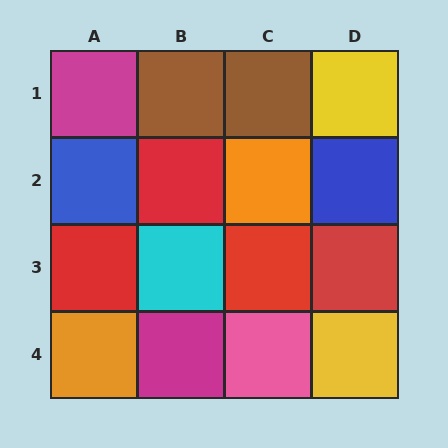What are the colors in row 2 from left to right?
Blue, red, orange, blue.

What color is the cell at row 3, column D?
Red.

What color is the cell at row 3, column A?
Red.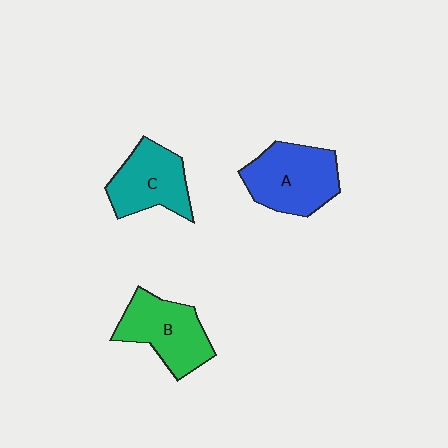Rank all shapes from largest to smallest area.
From largest to smallest: A (blue), B (green), C (teal).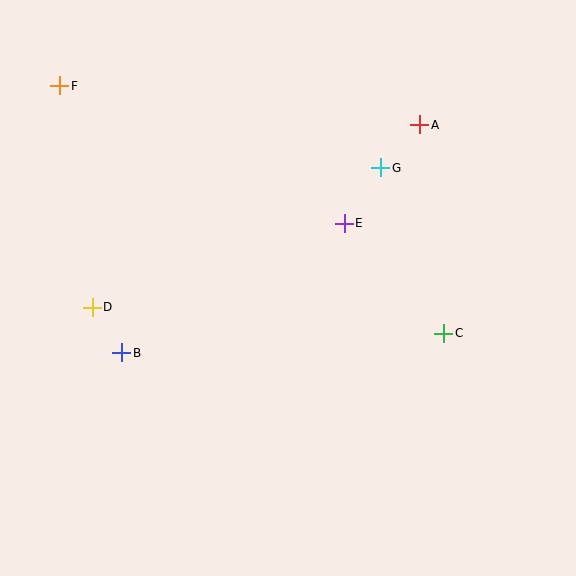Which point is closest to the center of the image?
Point E at (344, 223) is closest to the center.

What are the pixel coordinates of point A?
Point A is at (420, 125).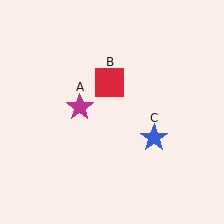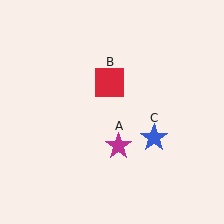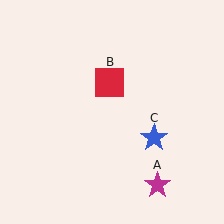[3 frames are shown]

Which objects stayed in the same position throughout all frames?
Red square (object B) and blue star (object C) remained stationary.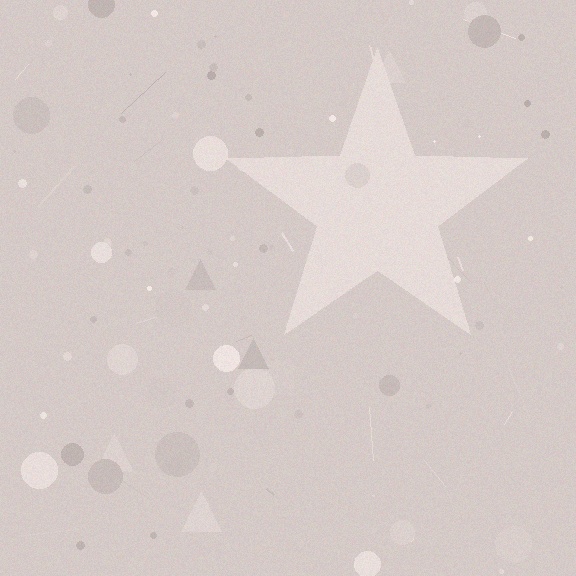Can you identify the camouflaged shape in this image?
The camouflaged shape is a star.